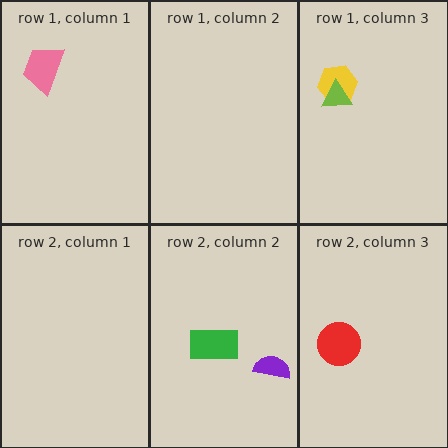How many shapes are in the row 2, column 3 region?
1.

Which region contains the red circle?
The row 2, column 3 region.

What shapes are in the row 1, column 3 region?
The yellow hexagon, the lime triangle.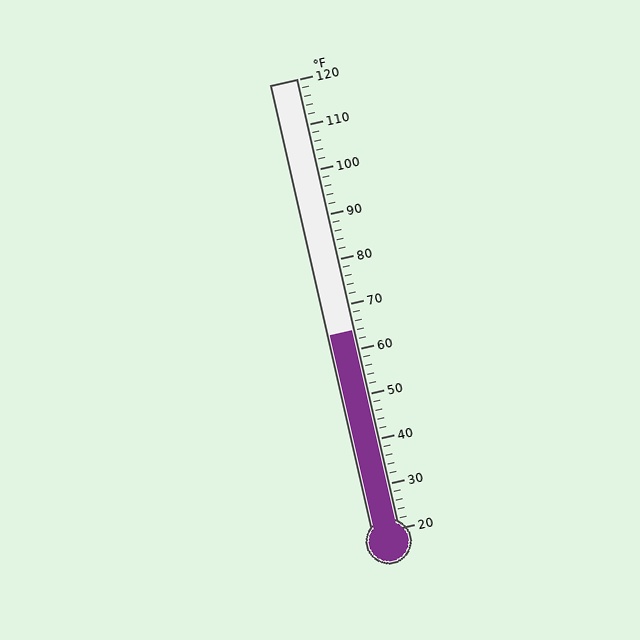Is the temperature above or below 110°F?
The temperature is below 110°F.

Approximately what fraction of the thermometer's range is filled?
The thermometer is filled to approximately 45% of its range.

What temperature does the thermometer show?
The thermometer shows approximately 64°F.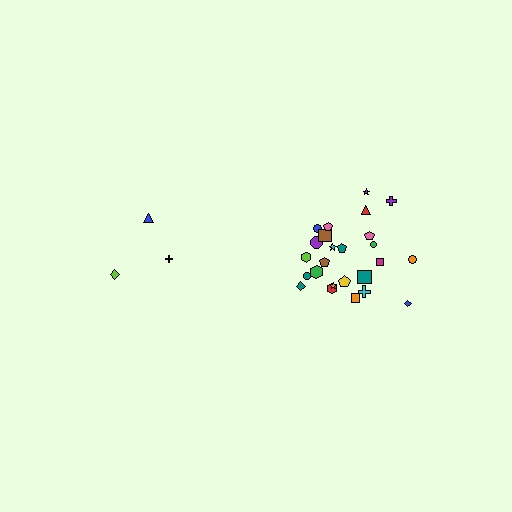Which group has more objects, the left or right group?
The right group.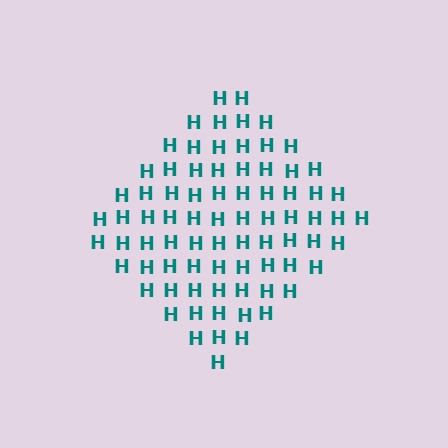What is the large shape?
The large shape is a diamond.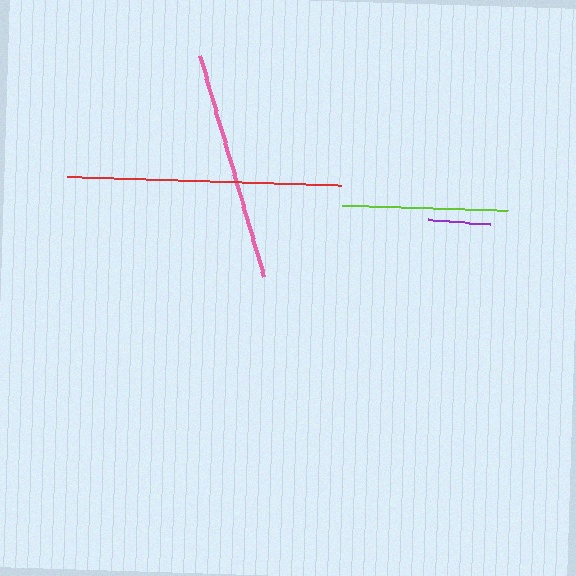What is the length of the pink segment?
The pink segment is approximately 230 pixels long.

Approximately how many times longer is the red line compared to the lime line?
The red line is approximately 1.7 times the length of the lime line.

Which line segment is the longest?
The red line is the longest at approximately 274 pixels.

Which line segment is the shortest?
The purple line is the shortest at approximately 62 pixels.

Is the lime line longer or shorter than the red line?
The red line is longer than the lime line.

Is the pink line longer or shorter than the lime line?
The pink line is longer than the lime line.